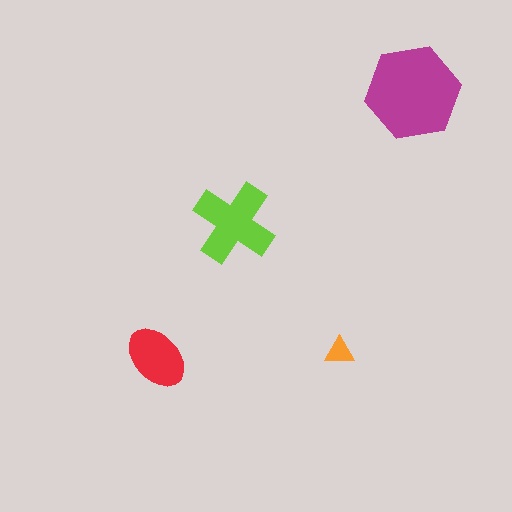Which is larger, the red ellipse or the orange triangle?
The red ellipse.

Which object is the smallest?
The orange triangle.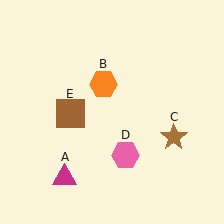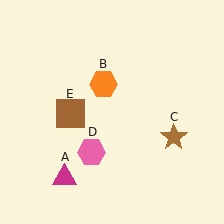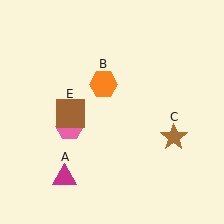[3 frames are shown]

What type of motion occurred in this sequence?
The pink hexagon (object D) rotated clockwise around the center of the scene.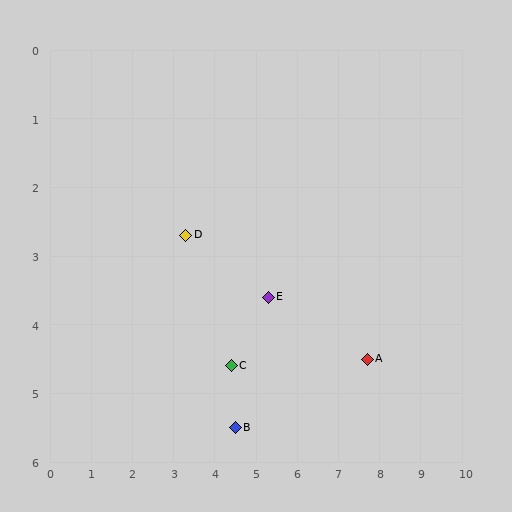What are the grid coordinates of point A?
Point A is at approximately (7.7, 4.5).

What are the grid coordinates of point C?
Point C is at approximately (4.4, 4.6).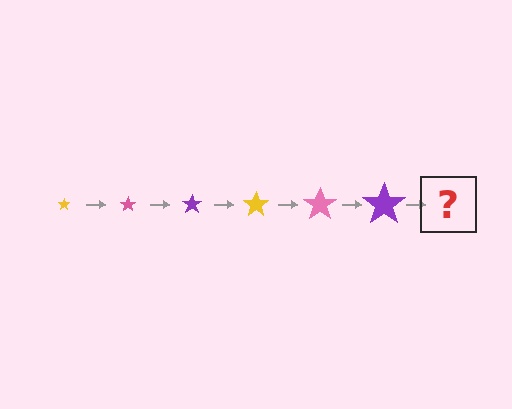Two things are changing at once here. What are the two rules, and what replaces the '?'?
The two rules are that the star grows larger each step and the color cycles through yellow, pink, and purple. The '?' should be a yellow star, larger than the previous one.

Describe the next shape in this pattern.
It should be a yellow star, larger than the previous one.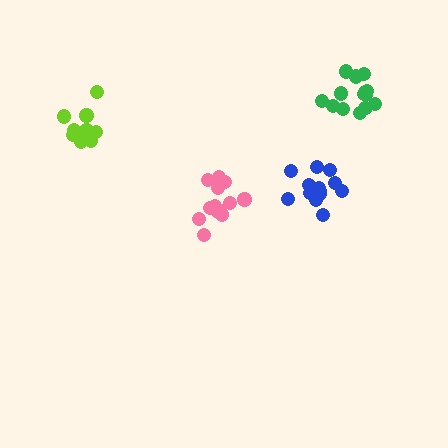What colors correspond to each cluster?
The clusters are colored: green, blue, pink, lime.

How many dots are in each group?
Group 1: 14 dots, Group 2: 15 dots, Group 3: 13 dots, Group 4: 11 dots (53 total).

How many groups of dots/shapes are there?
There are 4 groups.